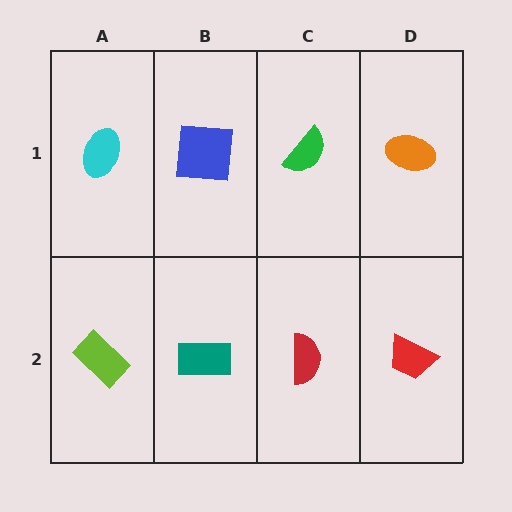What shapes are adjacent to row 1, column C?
A red semicircle (row 2, column C), a blue square (row 1, column B), an orange ellipse (row 1, column D).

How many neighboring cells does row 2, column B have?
3.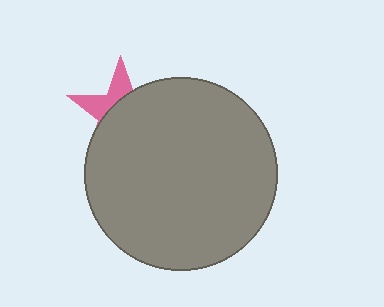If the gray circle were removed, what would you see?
You would see the complete pink star.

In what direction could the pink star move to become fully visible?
The pink star could move toward the upper-left. That would shift it out from behind the gray circle entirely.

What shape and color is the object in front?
The object in front is a gray circle.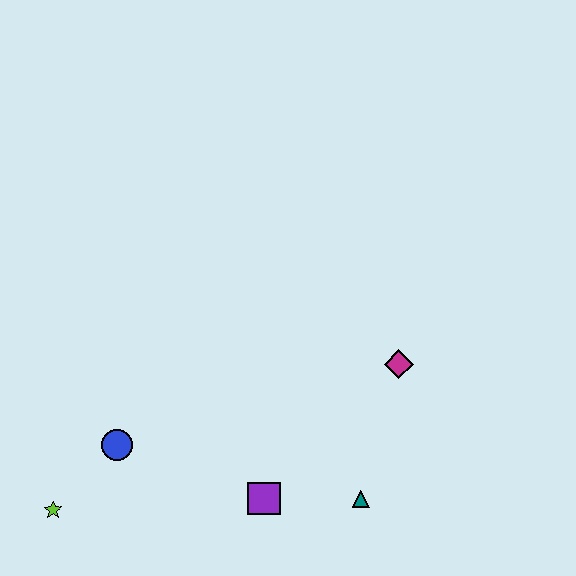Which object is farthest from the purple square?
The lime star is farthest from the purple square.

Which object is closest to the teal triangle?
The purple square is closest to the teal triangle.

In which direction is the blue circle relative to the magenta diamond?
The blue circle is to the left of the magenta diamond.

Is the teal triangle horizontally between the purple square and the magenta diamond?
Yes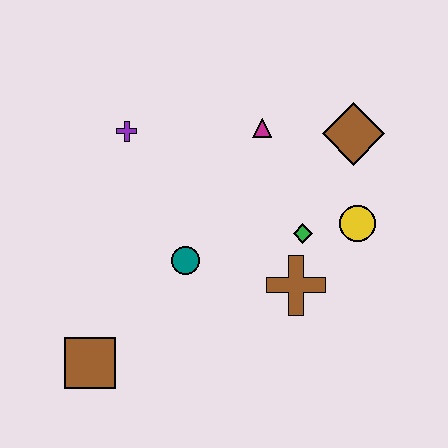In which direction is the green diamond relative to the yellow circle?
The green diamond is to the left of the yellow circle.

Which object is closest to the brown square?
The teal circle is closest to the brown square.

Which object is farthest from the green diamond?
The brown square is farthest from the green diamond.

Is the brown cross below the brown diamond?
Yes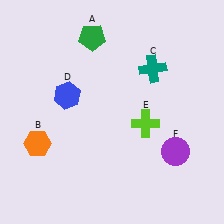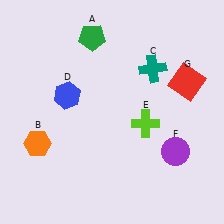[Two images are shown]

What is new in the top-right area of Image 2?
A red square (G) was added in the top-right area of Image 2.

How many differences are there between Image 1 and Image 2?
There is 1 difference between the two images.